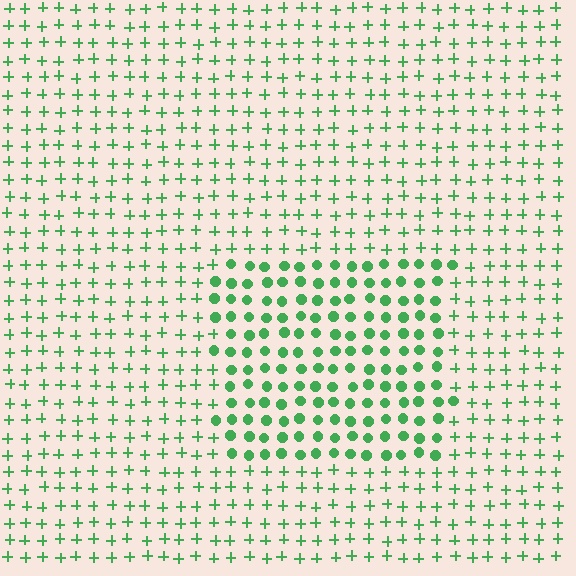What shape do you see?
I see a rectangle.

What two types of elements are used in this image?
The image uses circles inside the rectangle region and plus signs outside it.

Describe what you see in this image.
The image is filled with small green elements arranged in a uniform grid. A rectangle-shaped region contains circles, while the surrounding area contains plus signs. The boundary is defined purely by the change in element shape.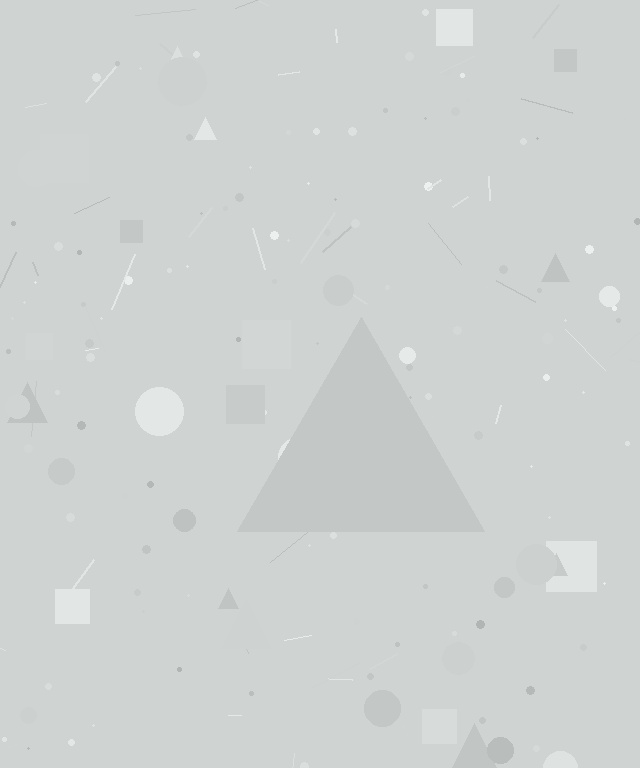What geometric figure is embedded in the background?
A triangle is embedded in the background.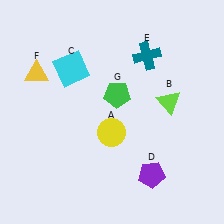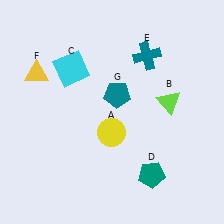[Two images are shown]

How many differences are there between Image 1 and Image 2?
There are 2 differences between the two images.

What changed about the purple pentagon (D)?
In Image 1, D is purple. In Image 2, it changed to teal.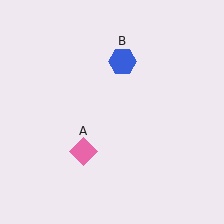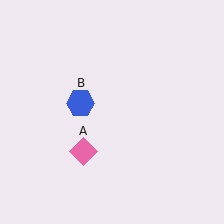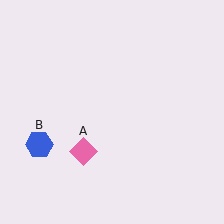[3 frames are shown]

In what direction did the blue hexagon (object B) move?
The blue hexagon (object B) moved down and to the left.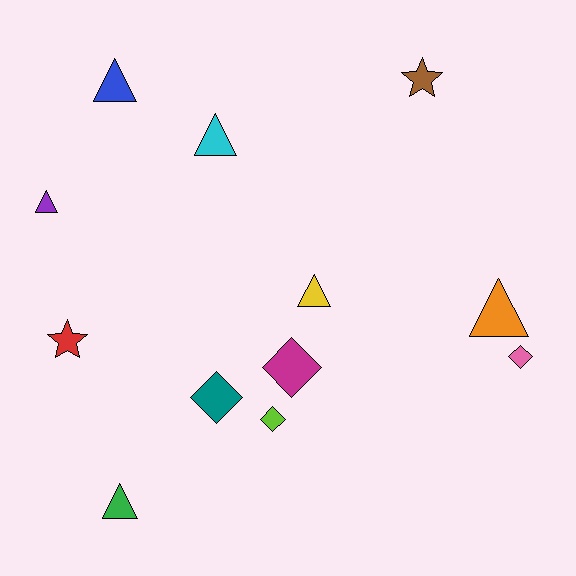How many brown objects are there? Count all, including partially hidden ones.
There is 1 brown object.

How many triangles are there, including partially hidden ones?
There are 6 triangles.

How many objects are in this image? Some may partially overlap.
There are 12 objects.